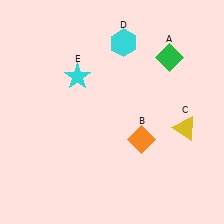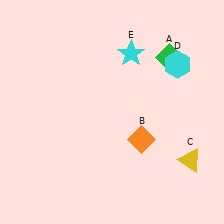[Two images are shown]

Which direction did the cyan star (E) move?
The cyan star (E) moved right.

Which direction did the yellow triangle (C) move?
The yellow triangle (C) moved down.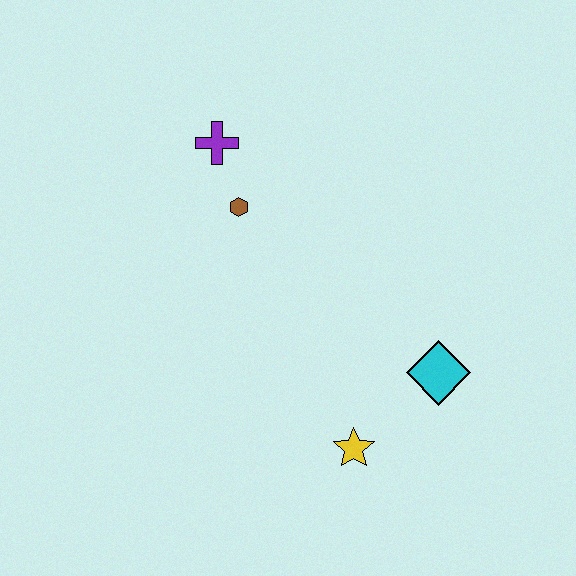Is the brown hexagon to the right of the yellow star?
No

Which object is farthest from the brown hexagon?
The yellow star is farthest from the brown hexagon.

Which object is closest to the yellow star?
The cyan diamond is closest to the yellow star.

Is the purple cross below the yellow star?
No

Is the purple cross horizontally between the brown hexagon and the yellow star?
No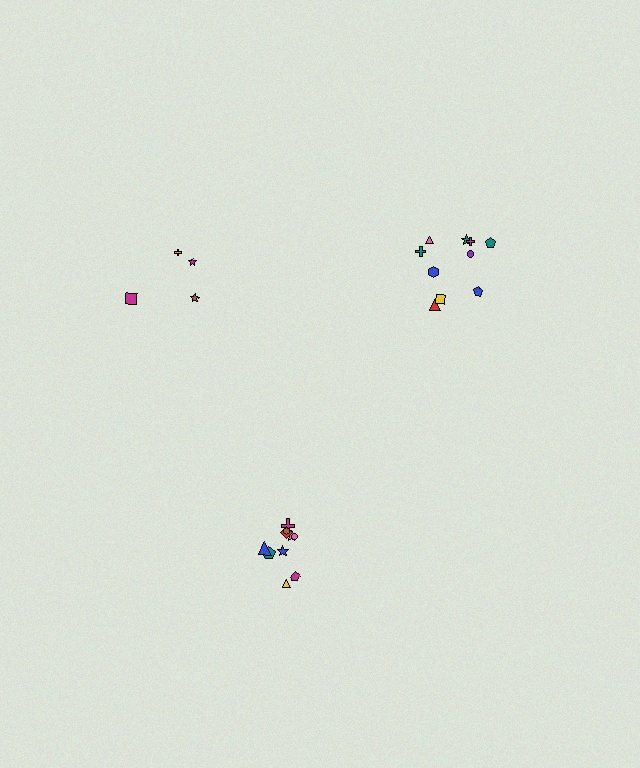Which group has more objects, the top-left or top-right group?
The top-right group.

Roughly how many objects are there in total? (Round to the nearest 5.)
Roughly 25 objects in total.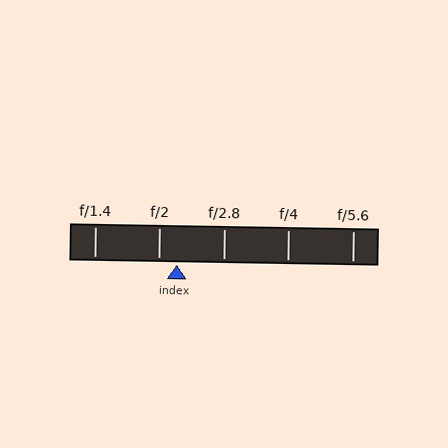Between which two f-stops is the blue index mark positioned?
The index mark is between f/2 and f/2.8.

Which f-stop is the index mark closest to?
The index mark is closest to f/2.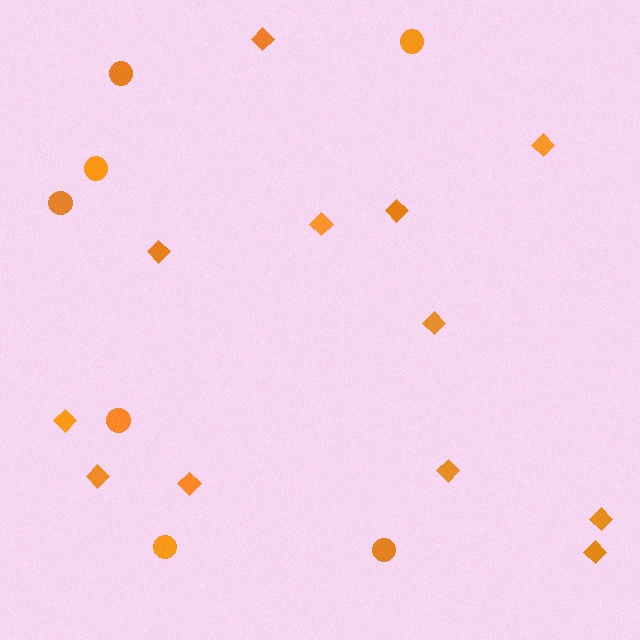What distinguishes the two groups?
There are 2 groups: one group of diamonds (12) and one group of circles (7).